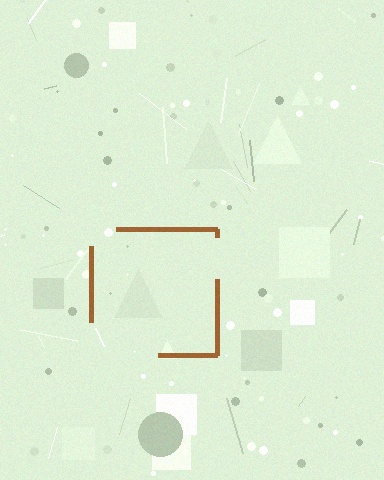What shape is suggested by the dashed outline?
The dashed outline suggests a square.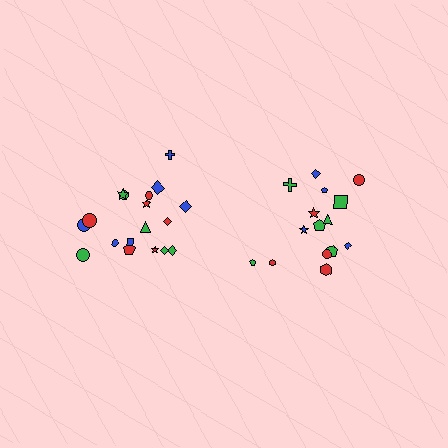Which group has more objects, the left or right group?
The left group.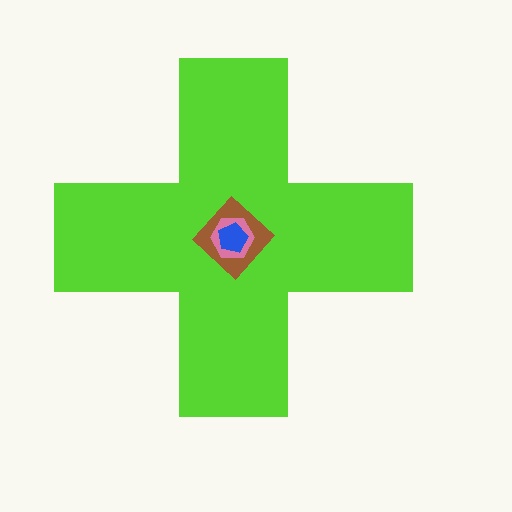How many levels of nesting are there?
4.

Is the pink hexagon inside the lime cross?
Yes.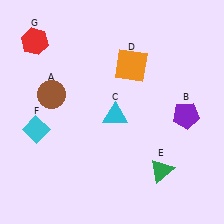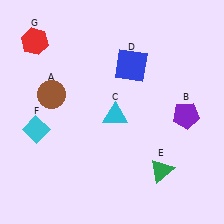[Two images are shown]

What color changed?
The square (D) changed from orange in Image 1 to blue in Image 2.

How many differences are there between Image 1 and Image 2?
There is 1 difference between the two images.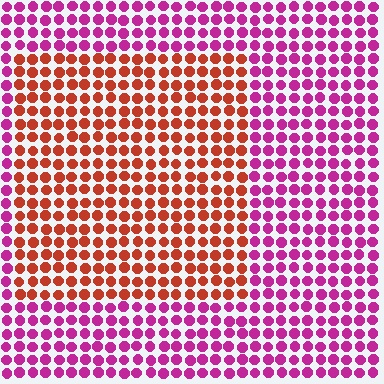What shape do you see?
I see a rectangle.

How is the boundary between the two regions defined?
The boundary is defined purely by a slight shift in hue (about 53 degrees). Spacing, size, and orientation are identical on both sides.